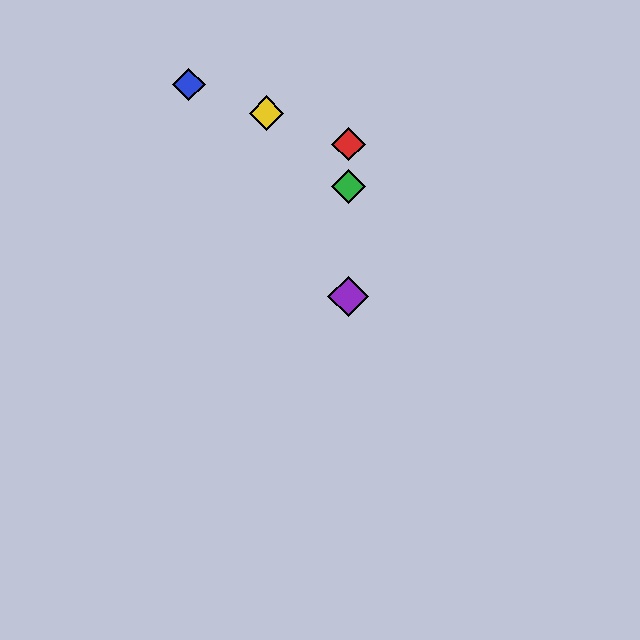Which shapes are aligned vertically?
The red diamond, the green diamond, the purple diamond are aligned vertically.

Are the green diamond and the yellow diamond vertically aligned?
No, the green diamond is at x≈348 and the yellow diamond is at x≈266.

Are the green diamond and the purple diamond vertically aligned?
Yes, both are at x≈348.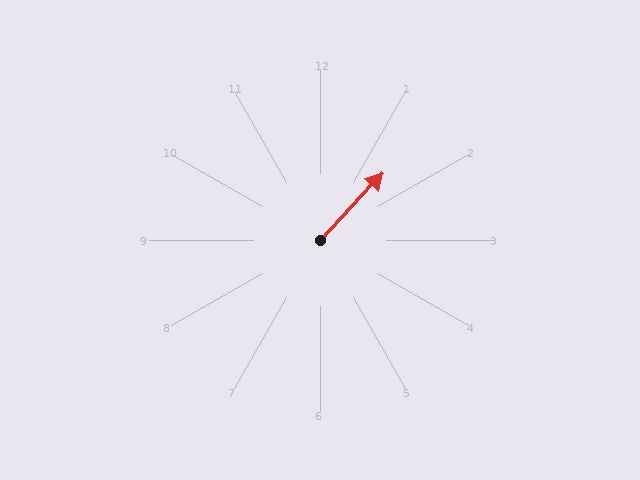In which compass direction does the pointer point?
Northeast.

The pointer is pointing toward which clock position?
Roughly 1 o'clock.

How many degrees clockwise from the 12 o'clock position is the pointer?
Approximately 43 degrees.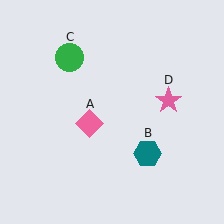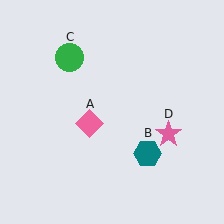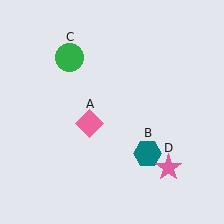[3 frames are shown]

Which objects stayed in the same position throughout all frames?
Pink diamond (object A) and teal hexagon (object B) and green circle (object C) remained stationary.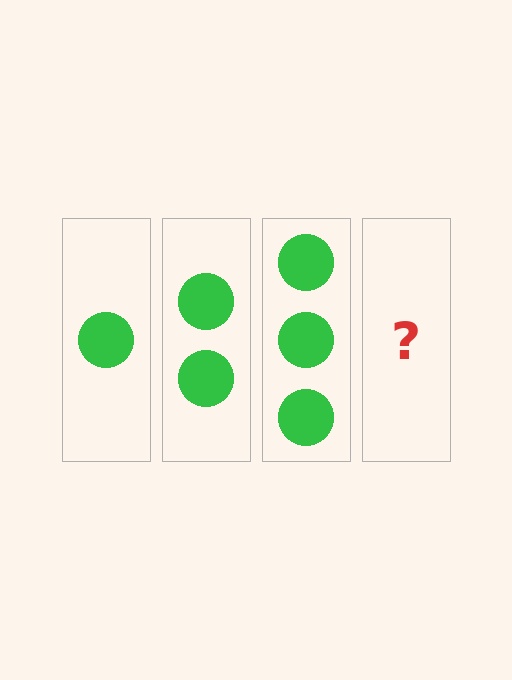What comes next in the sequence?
The next element should be 4 circles.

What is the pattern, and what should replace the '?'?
The pattern is that each step adds one more circle. The '?' should be 4 circles.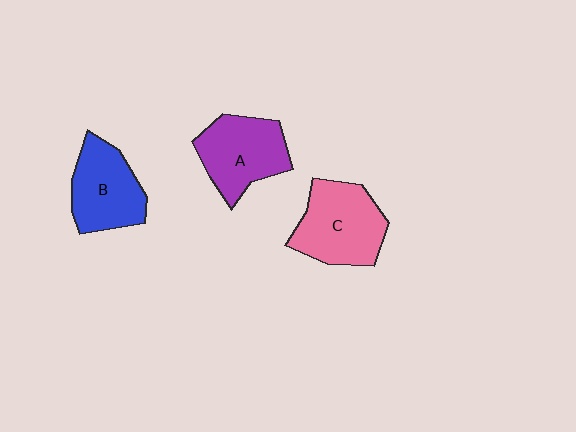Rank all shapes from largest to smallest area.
From largest to smallest: C (pink), A (purple), B (blue).